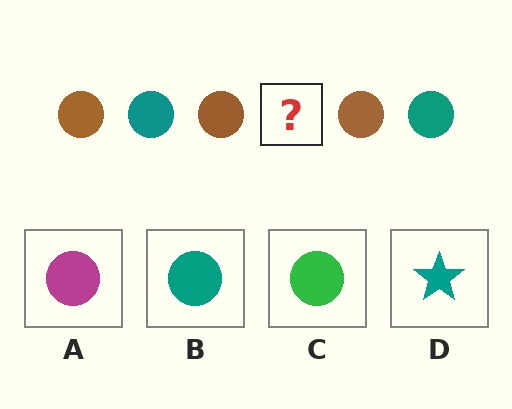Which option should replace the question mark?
Option B.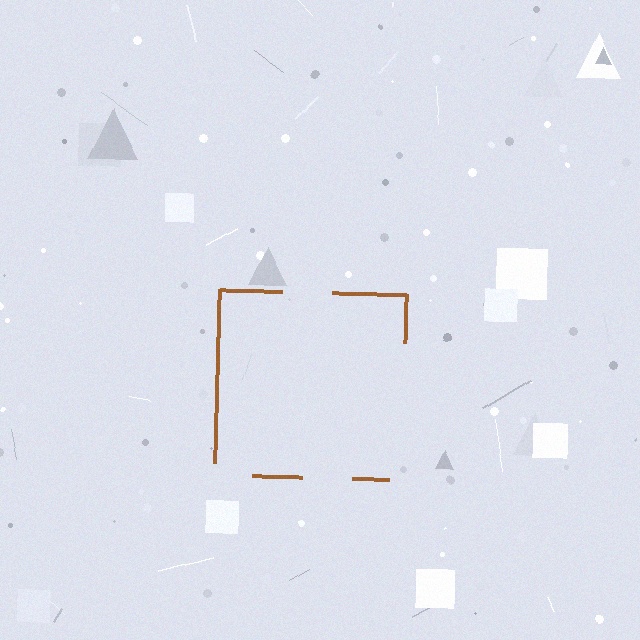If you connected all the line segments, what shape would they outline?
They would outline a square.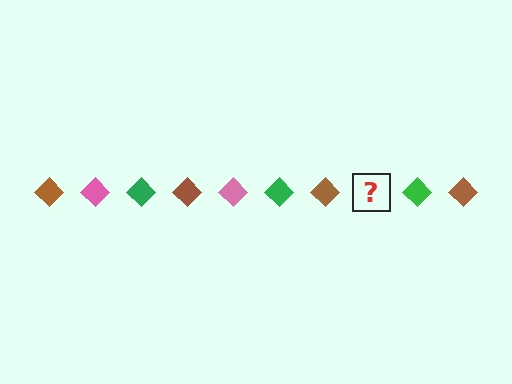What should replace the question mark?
The question mark should be replaced with a pink diamond.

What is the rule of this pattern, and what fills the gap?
The rule is that the pattern cycles through brown, pink, green diamonds. The gap should be filled with a pink diamond.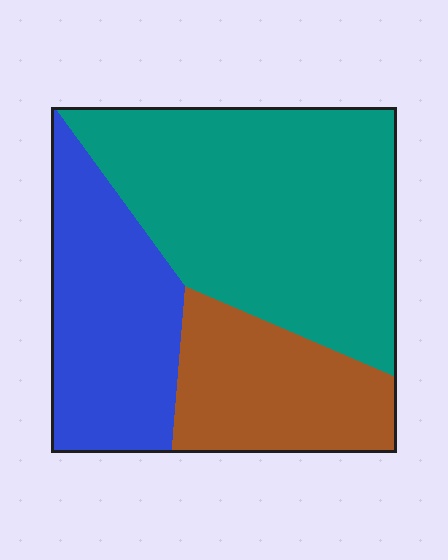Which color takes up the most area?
Teal, at roughly 50%.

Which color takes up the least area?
Brown, at roughly 20%.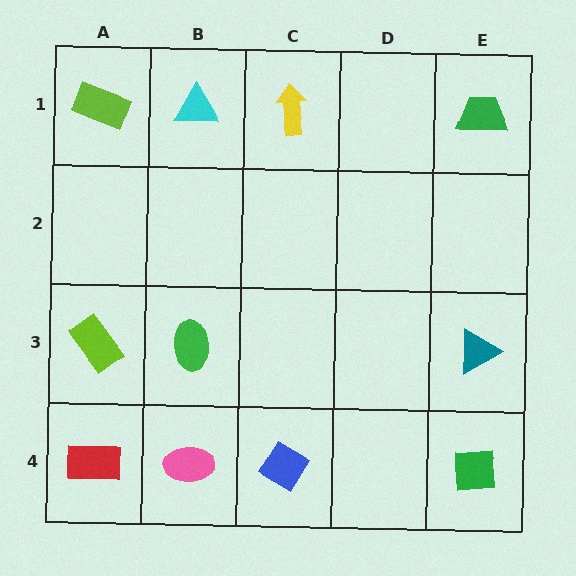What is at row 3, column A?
A lime rectangle.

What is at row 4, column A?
A red rectangle.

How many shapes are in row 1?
4 shapes.